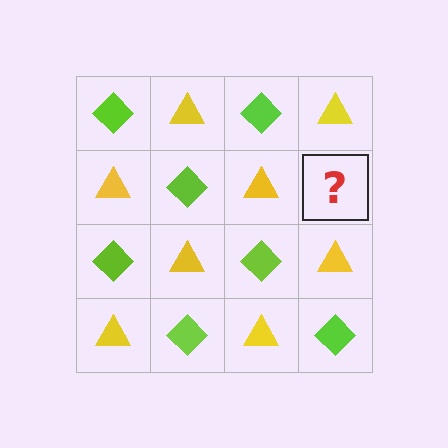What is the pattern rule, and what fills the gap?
The rule is that it alternates lime diamond and yellow triangle in a checkerboard pattern. The gap should be filled with a lime diamond.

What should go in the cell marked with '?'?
The missing cell should contain a lime diamond.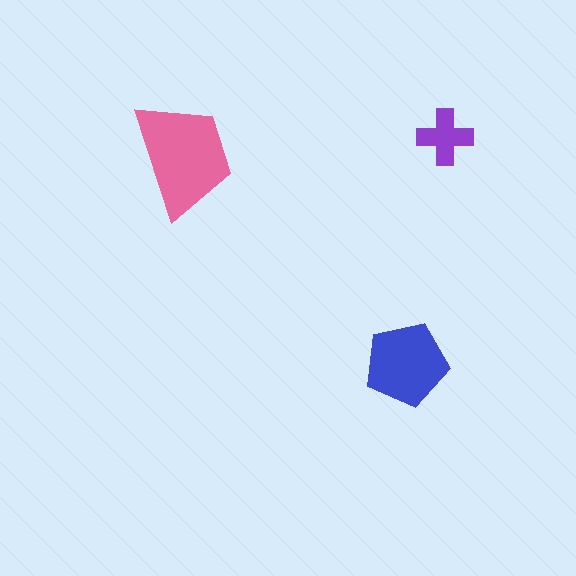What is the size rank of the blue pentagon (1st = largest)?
2nd.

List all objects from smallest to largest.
The purple cross, the blue pentagon, the pink trapezoid.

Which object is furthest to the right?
The purple cross is rightmost.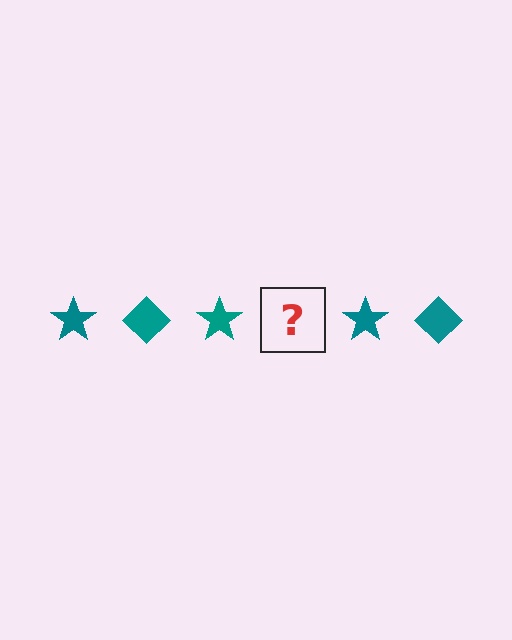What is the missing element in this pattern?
The missing element is a teal diamond.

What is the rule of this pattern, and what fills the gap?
The rule is that the pattern cycles through star, diamond shapes in teal. The gap should be filled with a teal diamond.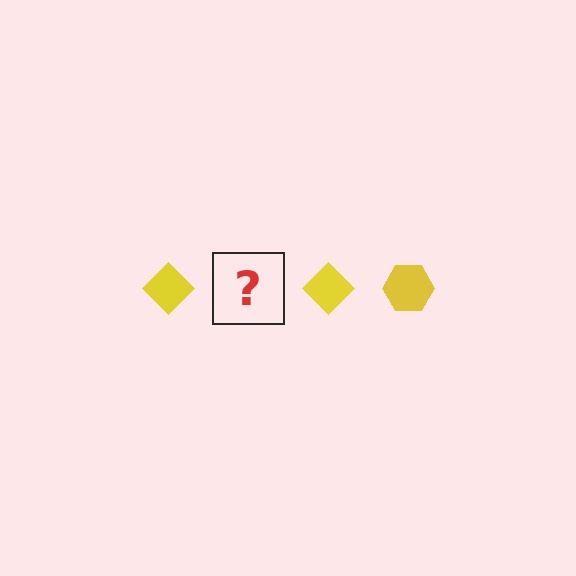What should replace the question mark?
The question mark should be replaced with a yellow hexagon.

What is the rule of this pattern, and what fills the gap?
The rule is that the pattern cycles through diamond, hexagon shapes in yellow. The gap should be filled with a yellow hexagon.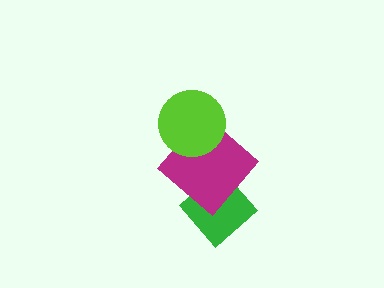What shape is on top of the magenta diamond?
The lime circle is on top of the magenta diamond.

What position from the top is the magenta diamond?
The magenta diamond is 2nd from the top.